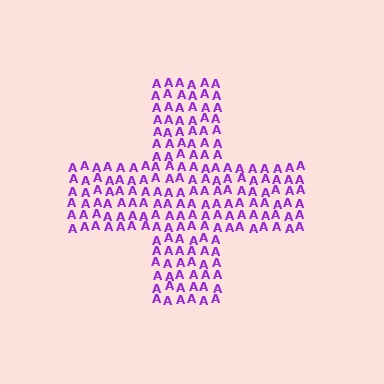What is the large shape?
The large shape is a cross.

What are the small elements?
The small elements are letter A's.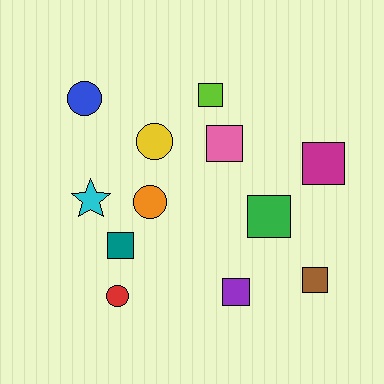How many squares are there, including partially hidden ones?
There are 7 squares.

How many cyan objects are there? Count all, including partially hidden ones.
There is 1 cyan object.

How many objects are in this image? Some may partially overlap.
There are 12 objects.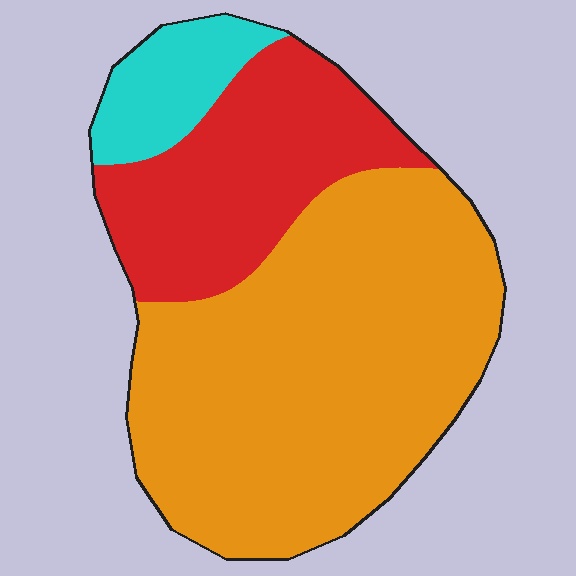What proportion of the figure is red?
Red covers 27% of the figure.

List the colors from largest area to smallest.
From largest to smallest: orange, red, cyan.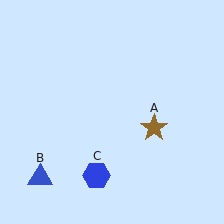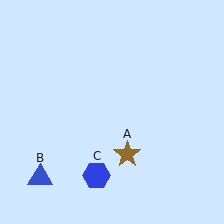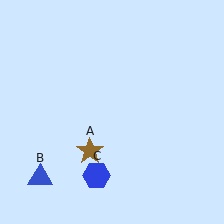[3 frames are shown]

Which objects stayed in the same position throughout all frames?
Blue triangle (object B) and blue hexagon (object C) remained stationary.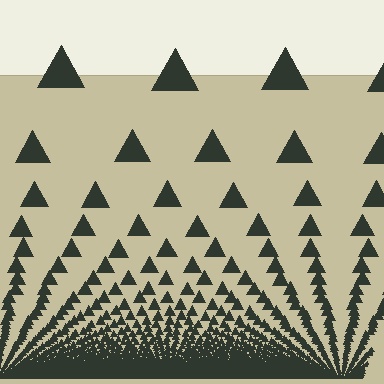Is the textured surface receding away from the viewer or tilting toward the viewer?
The surface appears to tilt toward the viewer. Texture elements get larger and sparser toward the top.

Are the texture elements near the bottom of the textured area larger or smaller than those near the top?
Smaller. The gradient is inverted — elements near the bottom are smaller and denser.